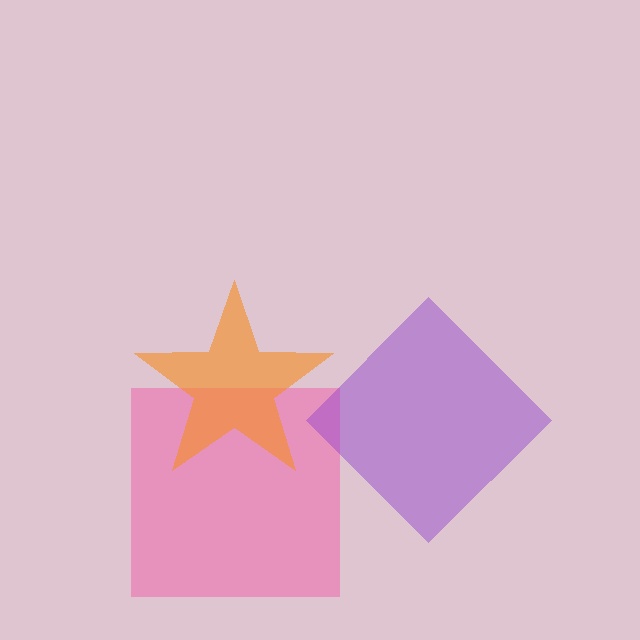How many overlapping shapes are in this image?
There are 3 overlapping shapes in the image.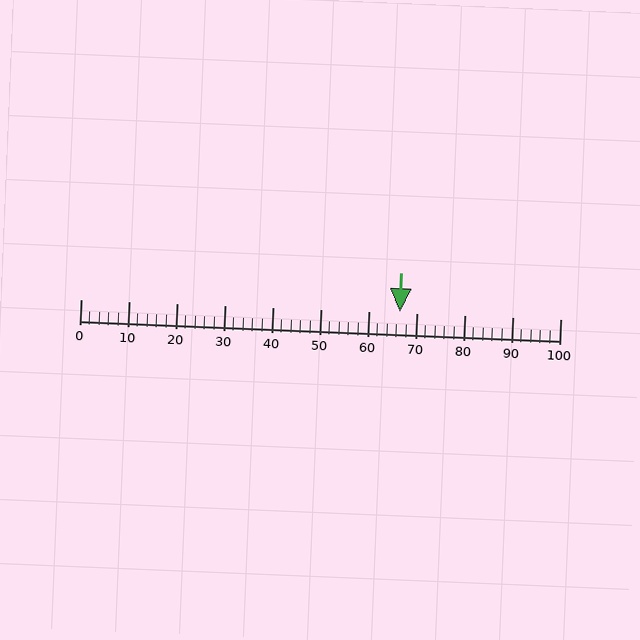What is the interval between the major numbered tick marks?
The major tick marks are spaced 10 units apart.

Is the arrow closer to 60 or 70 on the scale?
The arrow is closer to 70.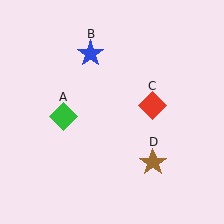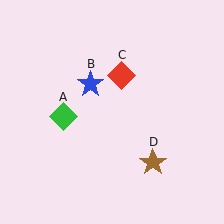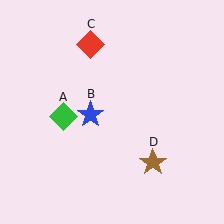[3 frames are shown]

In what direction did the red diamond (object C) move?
The red diamond (object C) moved up and to the left.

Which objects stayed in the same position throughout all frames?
Green diamond (object A) and brown star (object D) remained stationary.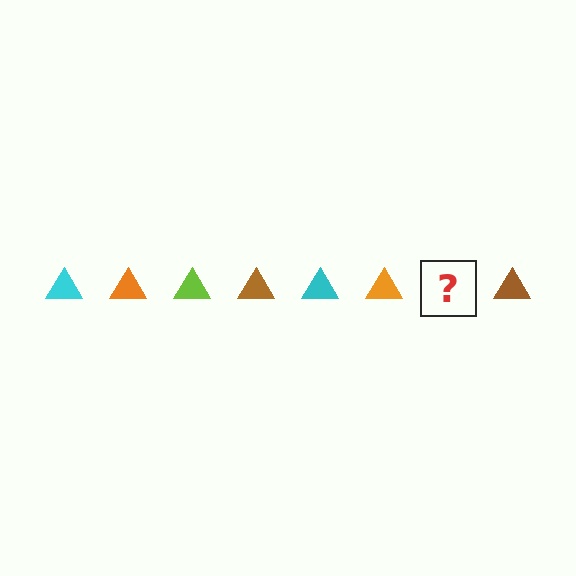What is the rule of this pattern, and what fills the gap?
The rule is that the pattern cycles through cyan, orange, lime, brown triangles. The gap should be filled with a lime triangle.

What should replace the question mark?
The question mark should be replaced with a lime triangle.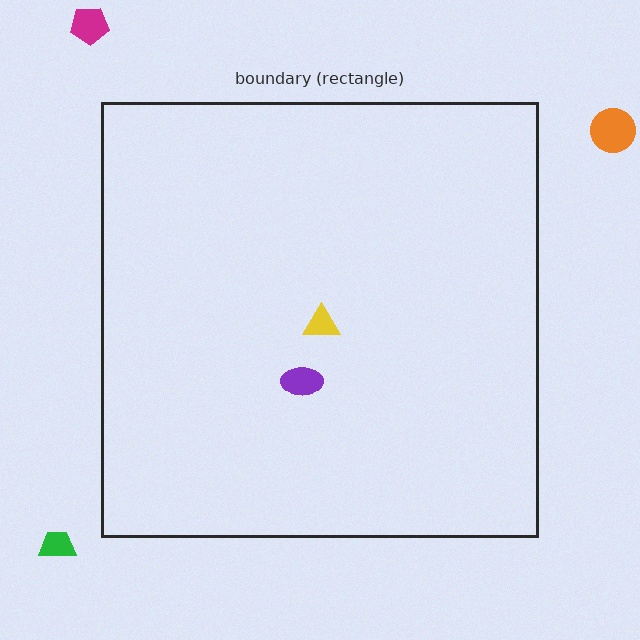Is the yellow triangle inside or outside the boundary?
Inside.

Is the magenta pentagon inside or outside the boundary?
Outside.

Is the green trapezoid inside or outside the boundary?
Outside.